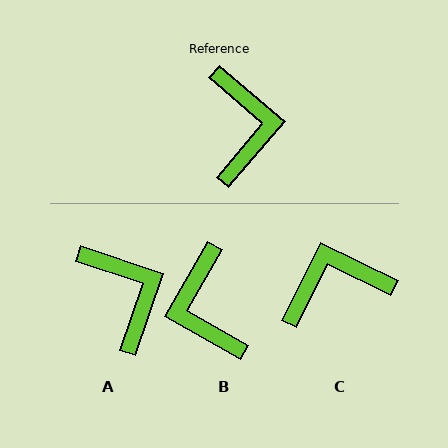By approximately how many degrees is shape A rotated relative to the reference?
Approximately 22 degrees counter-clockwise.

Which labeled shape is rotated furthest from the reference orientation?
B, about 169 degrees away.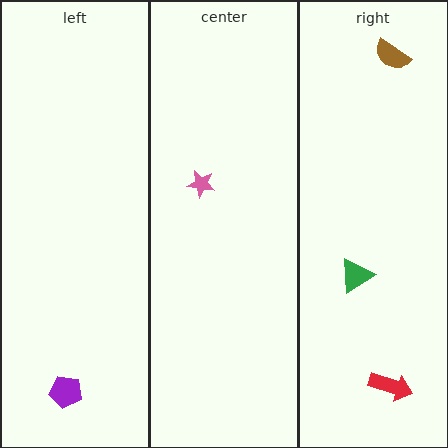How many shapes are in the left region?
1.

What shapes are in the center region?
The pink star.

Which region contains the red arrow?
The right region.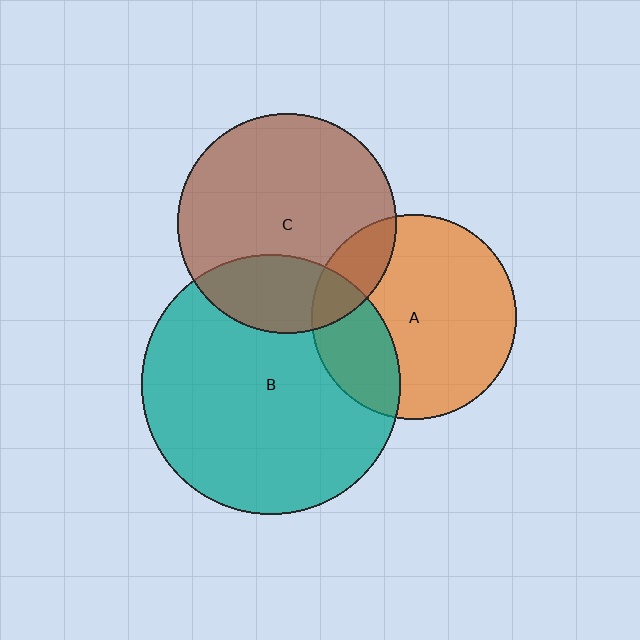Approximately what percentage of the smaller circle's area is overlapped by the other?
Approximately 25%.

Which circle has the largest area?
Circle B (teal).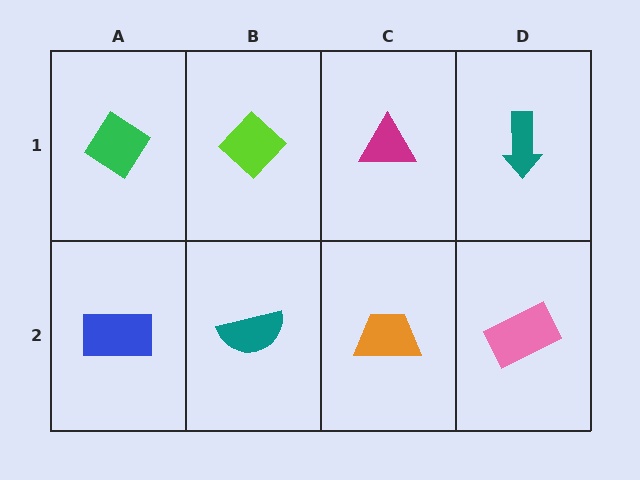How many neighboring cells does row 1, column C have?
3.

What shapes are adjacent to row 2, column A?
A green diamond (row 1, column A), a teal semicircle (row 2, column B).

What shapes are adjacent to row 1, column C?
An orange trapezoid (row 2, column C), a lime diamond (row 1, column B), a teal arrow (row 1, column D).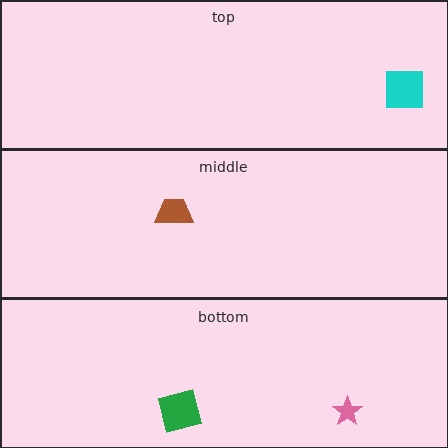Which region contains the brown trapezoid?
The middle region.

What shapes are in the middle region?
The brown trapezoid.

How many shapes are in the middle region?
1.